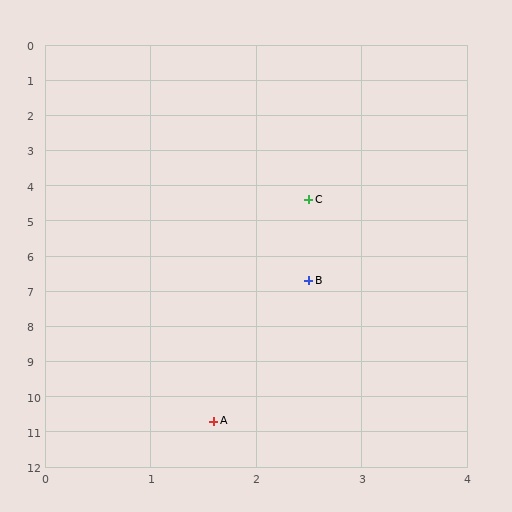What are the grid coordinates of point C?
Point C is at approximately (2.5, 4.4).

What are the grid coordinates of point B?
Point B is at approximately (2.5, 6.7).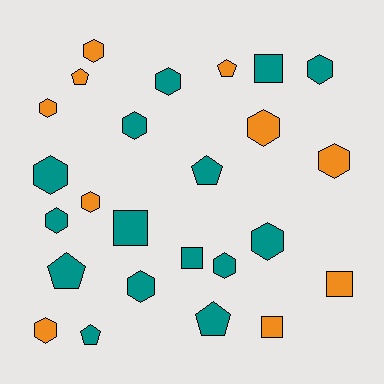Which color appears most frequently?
Teal, with 15 objects.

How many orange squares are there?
There are 2 orange squares.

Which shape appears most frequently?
Hexagon, with 14 objects.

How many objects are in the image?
There are 25 objects.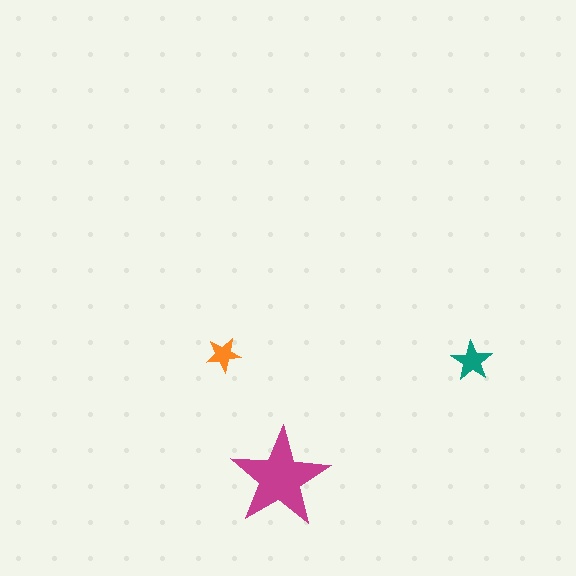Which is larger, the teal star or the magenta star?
The magenta one.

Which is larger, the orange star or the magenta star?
The magenta one.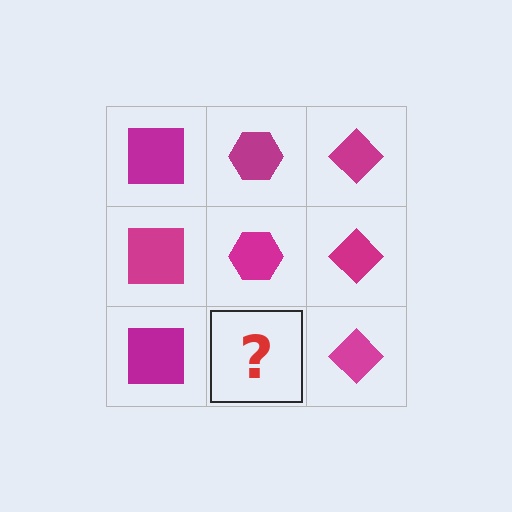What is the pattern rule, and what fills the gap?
The rule is that each column has a consistent shape. The gap should be filled with a magenta hexagon.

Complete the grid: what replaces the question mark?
The question mark should be replaced with a magenta hexagon.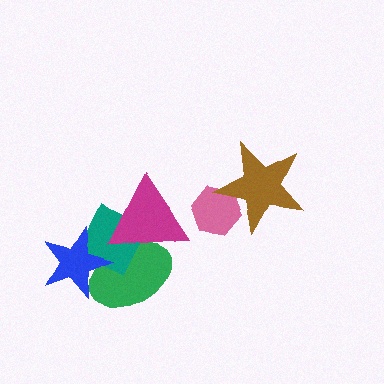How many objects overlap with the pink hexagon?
1 object overlaps with the pink hexagon.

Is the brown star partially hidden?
No, no other shape covers it.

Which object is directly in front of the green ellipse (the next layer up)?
The teal diamond is directly in front of the green ellipse.